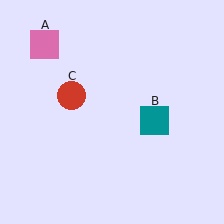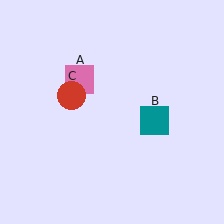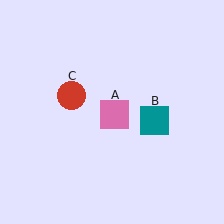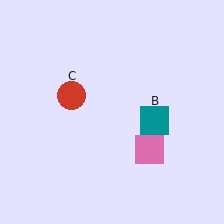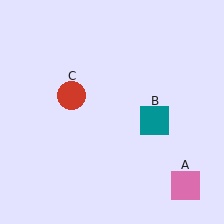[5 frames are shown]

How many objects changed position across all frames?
1 object changed position: pink square (object A).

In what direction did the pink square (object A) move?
The pink square (object A) moved down and to the right.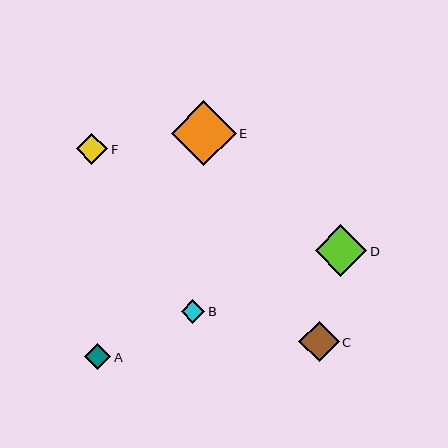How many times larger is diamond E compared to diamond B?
Diamond E is approximately 2.7 times the size of diamond B.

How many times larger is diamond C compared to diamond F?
Diamond C is approximately 1.3 times the size of diamond F.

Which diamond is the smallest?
Diamond B is the smallest with a size of approximately 24 pixels.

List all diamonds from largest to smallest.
From largest to smallest: E, D, C, F, A, B.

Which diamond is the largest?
Diamond E is the largest with a size of approximately 65 pixels.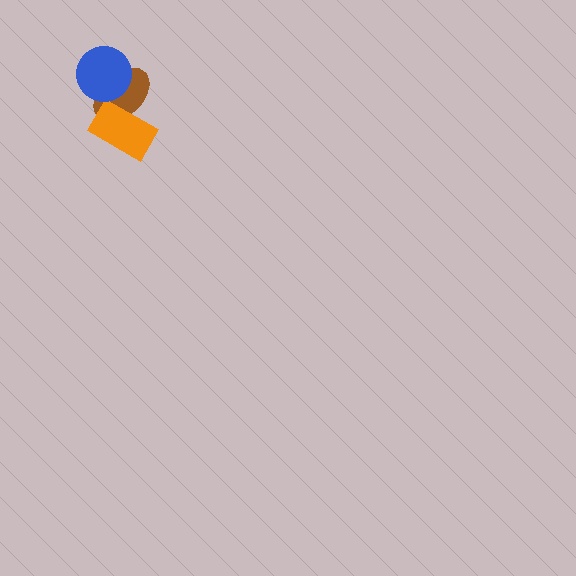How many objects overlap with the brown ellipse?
2 objects overlap with the brown ellipse.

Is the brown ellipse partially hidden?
Yes, it is partially covered by another shape.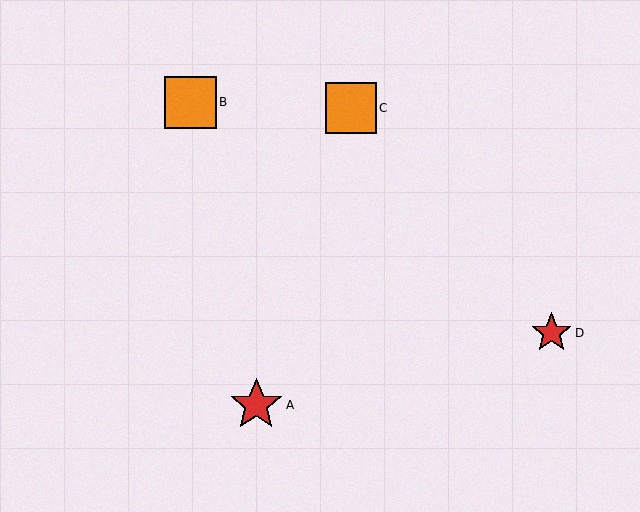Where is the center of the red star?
The center of the red star is at (256, 405).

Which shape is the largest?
The red star (labeled A) is the largest.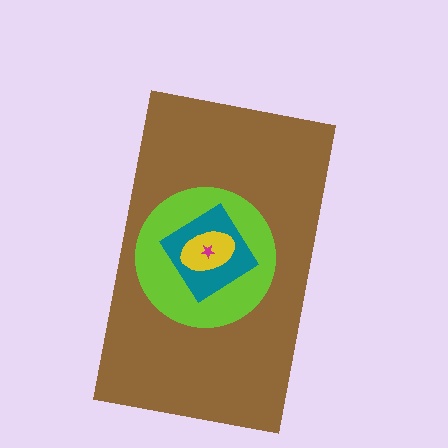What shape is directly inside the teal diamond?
The yellow ellipse.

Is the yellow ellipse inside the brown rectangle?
Yes.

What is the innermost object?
The magenta star.